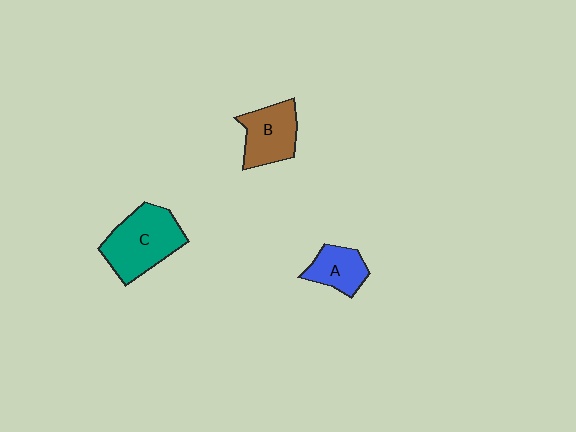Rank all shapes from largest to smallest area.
From largest to smallest: C (teal), B (brown), A (blue).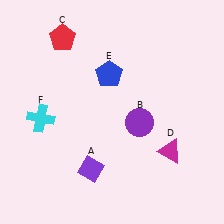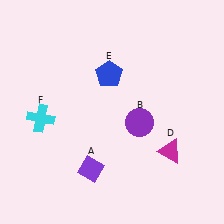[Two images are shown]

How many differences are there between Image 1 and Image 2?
There is 1 difference between the two images.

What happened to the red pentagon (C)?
The red pentagon (C) was removed in Image 2. It was in the top-left area of Image 1.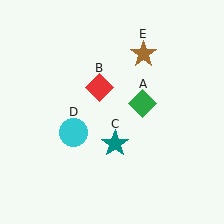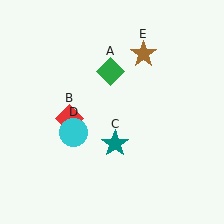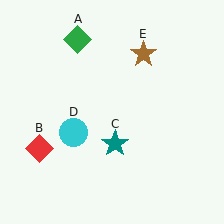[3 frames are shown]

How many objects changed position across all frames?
2 objects changed position: green diamond (object A), red diamond (object B).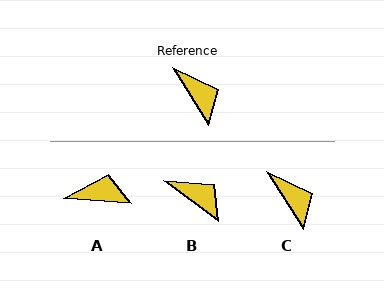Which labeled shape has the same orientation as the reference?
C.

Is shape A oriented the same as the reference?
No, it is off by about 54 degrees.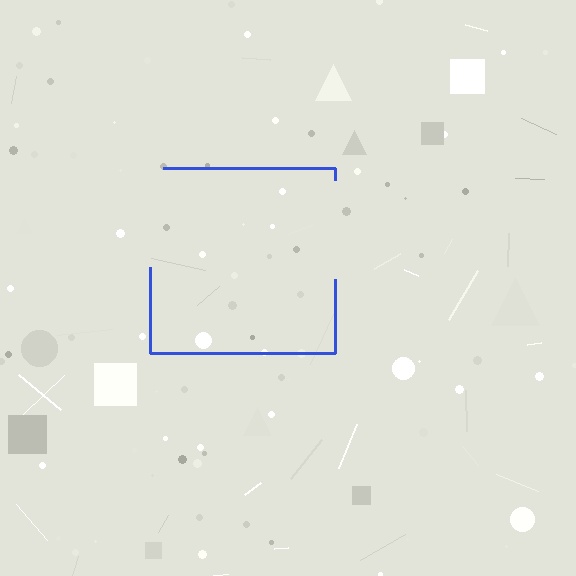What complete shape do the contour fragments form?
The contour fragments form a square.